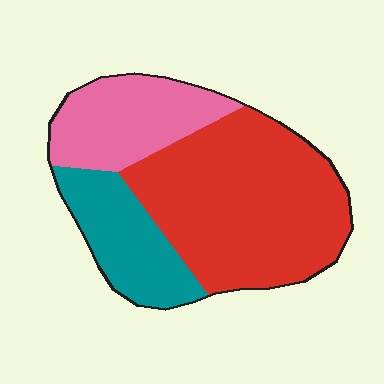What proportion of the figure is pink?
Pink covers around 25% of the figure.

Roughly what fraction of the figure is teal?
Teal covers around 20% of the figure.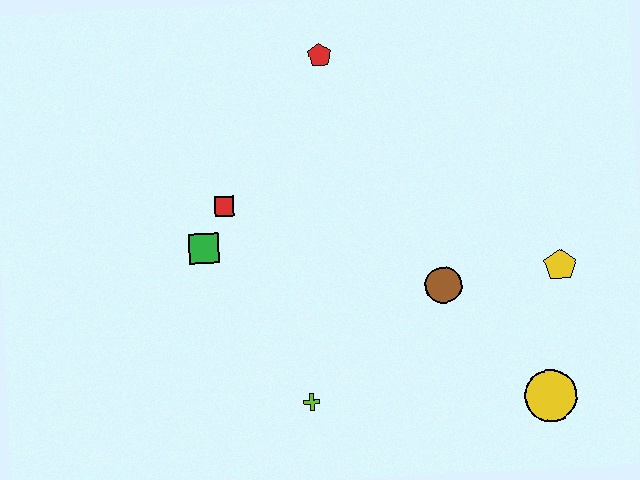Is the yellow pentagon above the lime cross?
Yes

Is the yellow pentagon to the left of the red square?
No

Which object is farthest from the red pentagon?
The yellow circle is farthest from the red pentagon.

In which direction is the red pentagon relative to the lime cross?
The red pentagon is above the lime cross.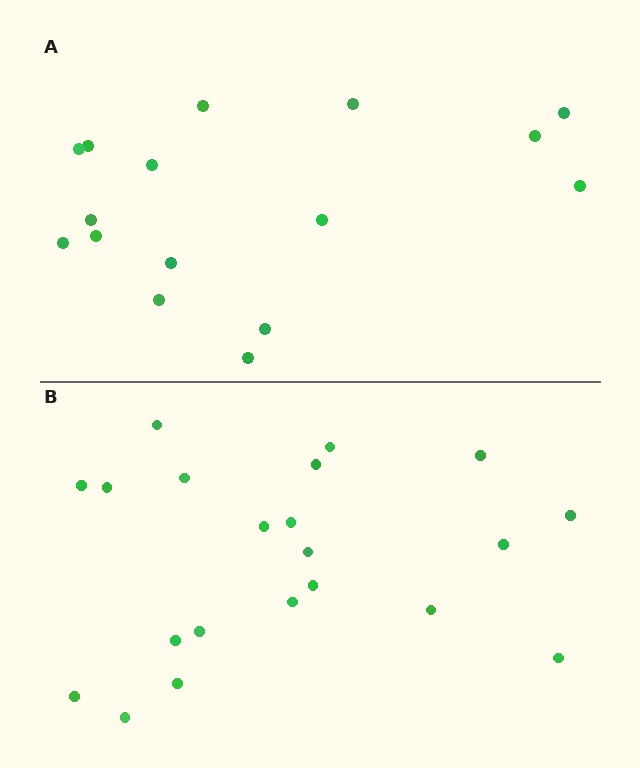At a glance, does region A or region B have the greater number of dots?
Region B (the bottom region) has more dots.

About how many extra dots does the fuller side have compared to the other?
Region B has about 5 more dots than region A.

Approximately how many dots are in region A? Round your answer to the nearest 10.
About 20 dots. (The exact count is 16, which rounds to 20.)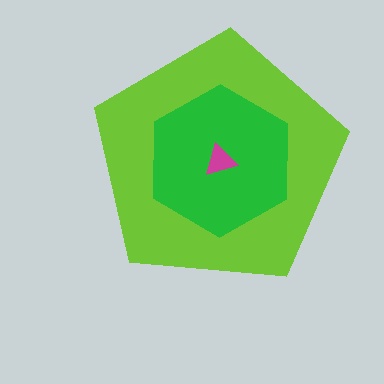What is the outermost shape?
The lime pentagon.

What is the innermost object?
The magenta triangle.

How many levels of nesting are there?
3.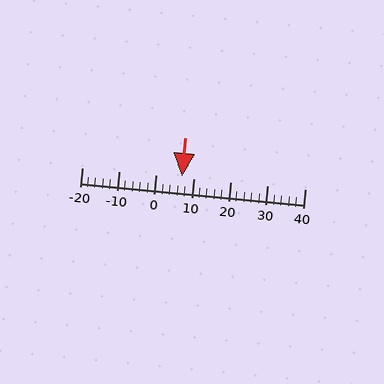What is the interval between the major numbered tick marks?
The major tick marks are spaced 10 units apart.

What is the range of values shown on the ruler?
The ruler shows values from -20 to 40.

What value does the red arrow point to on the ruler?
The red arrow points to approximately 7.